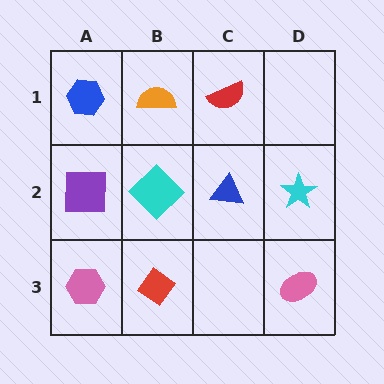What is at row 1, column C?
A red semicircle.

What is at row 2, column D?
A cyan star.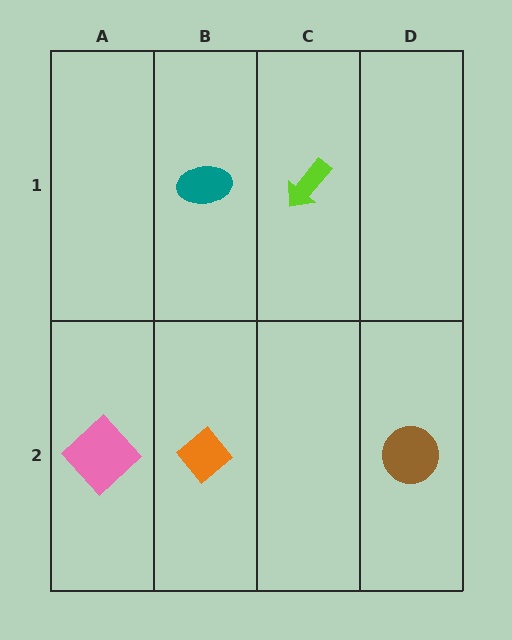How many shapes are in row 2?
3 shapes.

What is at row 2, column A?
A pink diamond.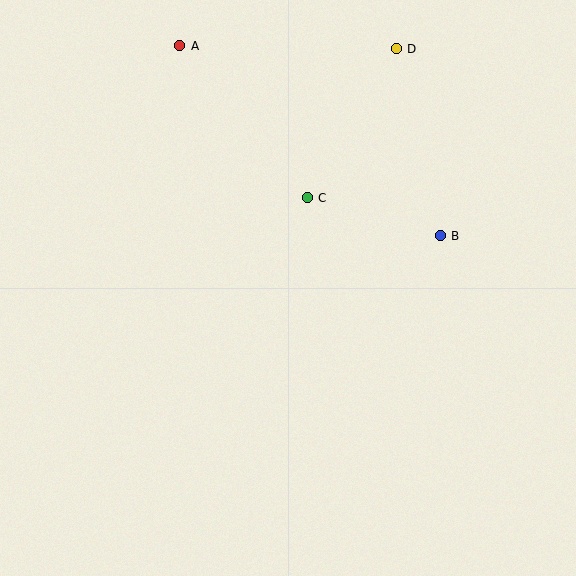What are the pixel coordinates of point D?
Point D is at (396, 49).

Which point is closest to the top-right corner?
Point D is closest to the top-right corner.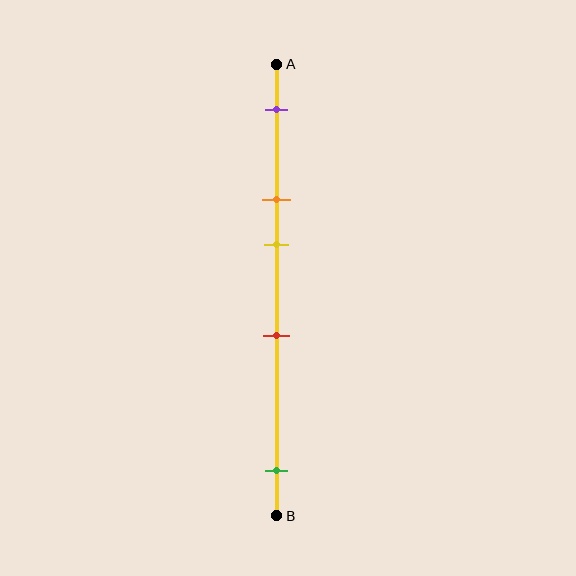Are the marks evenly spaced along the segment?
No, the marks are not evenly spaced.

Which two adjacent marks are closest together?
The orange and yellow marks are the closest adjacent pair.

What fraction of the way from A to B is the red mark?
The red mark is approximately 60% (0.6) of the way from A to B.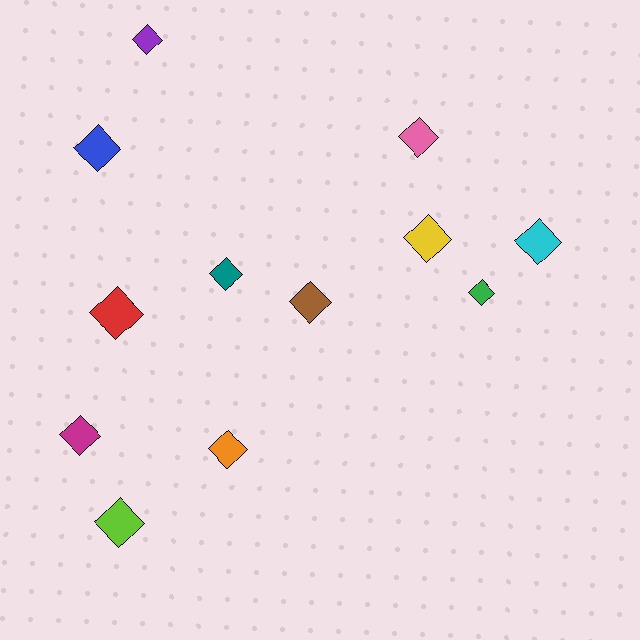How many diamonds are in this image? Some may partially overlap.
There are 12 diamonds.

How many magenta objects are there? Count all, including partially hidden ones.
There is 1 magenta object.